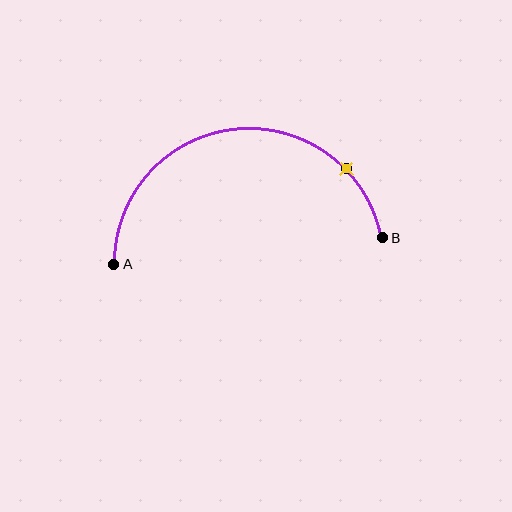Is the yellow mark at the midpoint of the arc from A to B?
No. The yellow mark lies on the arc but is closer to endpoint B. The arc midpoint would be at the point on the curve equidistant along the arc from both A and B.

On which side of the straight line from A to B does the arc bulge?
The arc bulges above the straight line connecting A and B.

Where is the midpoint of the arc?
The arc midpoint is the point on the curve farthest from the straight line joining A and B. It sits above that line.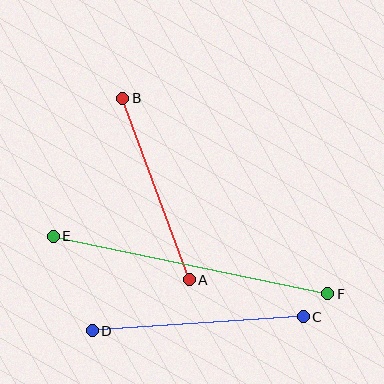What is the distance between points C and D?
The distance is approximately 212 pixels.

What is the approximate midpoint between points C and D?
The midpoint is at approximately (198, 324) pixels.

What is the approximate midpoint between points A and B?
The midpoint is at approximately (156, 189) pixels.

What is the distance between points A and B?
The distance is approximately 193 pixels.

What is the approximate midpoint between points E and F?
The midpoint is at approximately (190, 265) pixels.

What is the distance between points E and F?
The distance is approximately 281 pixels.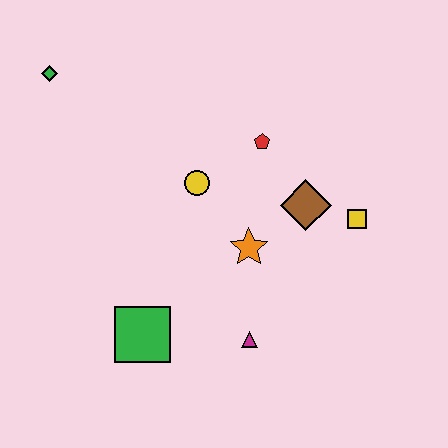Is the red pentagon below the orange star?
No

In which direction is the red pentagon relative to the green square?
The red pentagon is above the green square.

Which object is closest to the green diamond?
The yellow circle is closest to the green diamond.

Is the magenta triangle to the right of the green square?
Yes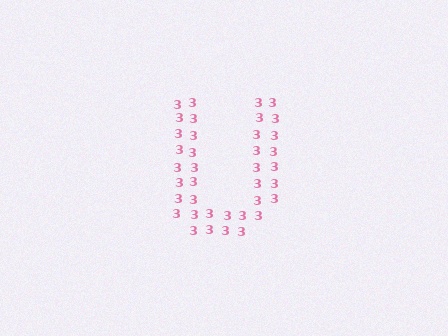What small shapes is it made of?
It is made of small digit 3's.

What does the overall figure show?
The overall figure shows the letter U.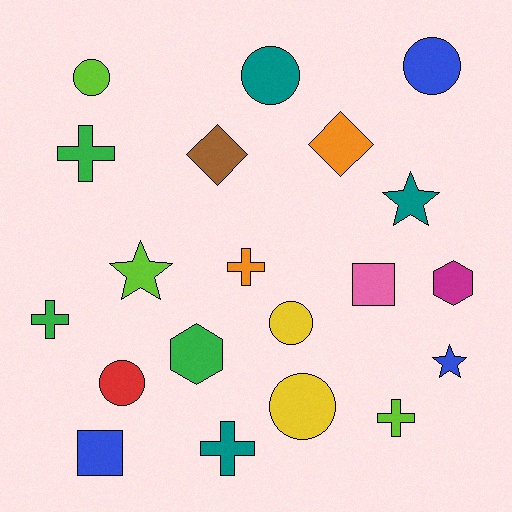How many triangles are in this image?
There are no triangles.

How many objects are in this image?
There are 20 objects.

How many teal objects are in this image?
There are 3 teal objects.